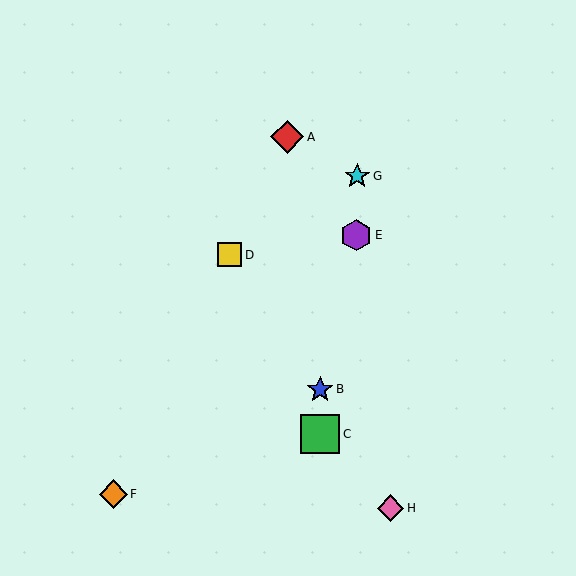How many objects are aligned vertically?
2 objects (B, C) are aligned vertically.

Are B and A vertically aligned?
No, B is at x≈320 and A is at x≈287.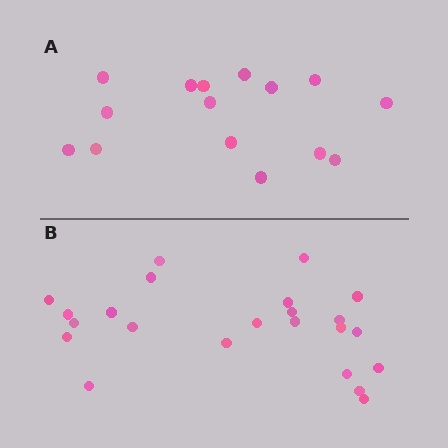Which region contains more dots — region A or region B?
Region B (the bottom region) has more dots.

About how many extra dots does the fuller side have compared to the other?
Region B has roughly 8 or so more dots than region A.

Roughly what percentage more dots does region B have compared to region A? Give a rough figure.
About 55% more.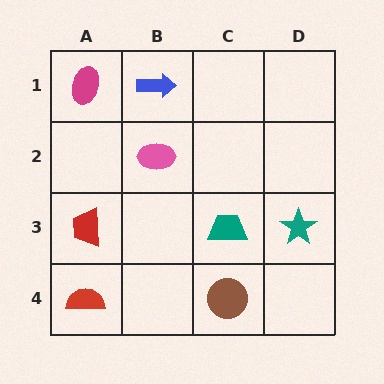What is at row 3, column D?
A teal star.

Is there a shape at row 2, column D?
No, that cell is empty.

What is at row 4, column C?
A brown circle.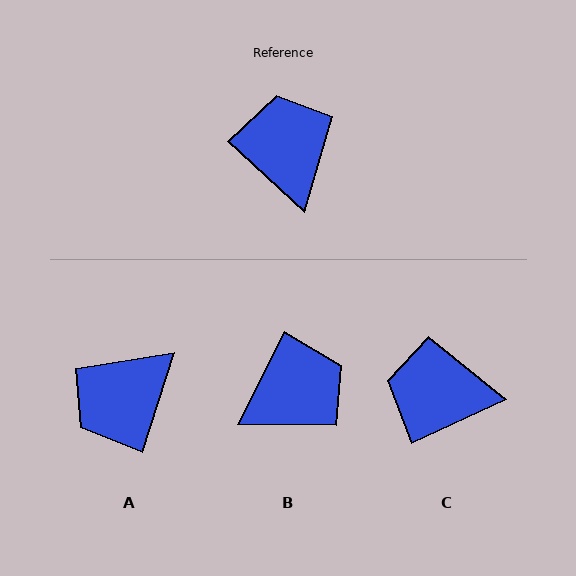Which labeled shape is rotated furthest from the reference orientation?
A, about 115 degrees away.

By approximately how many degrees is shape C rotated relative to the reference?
Approximately 67 degrees counter-clockwise.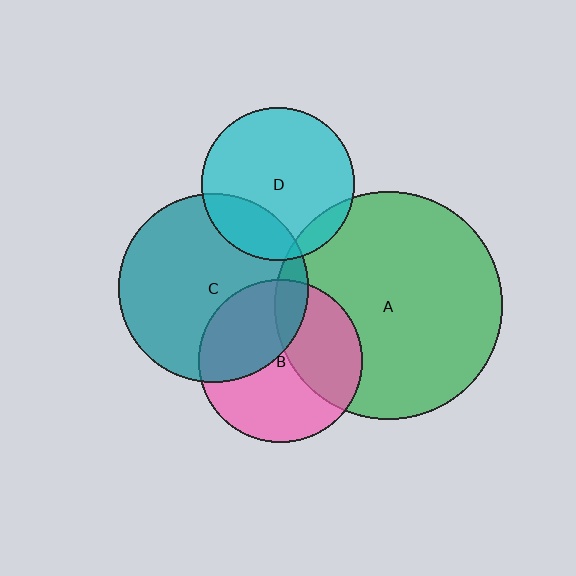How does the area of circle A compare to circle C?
Approximately 1.4 times.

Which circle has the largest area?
Circle A (green).